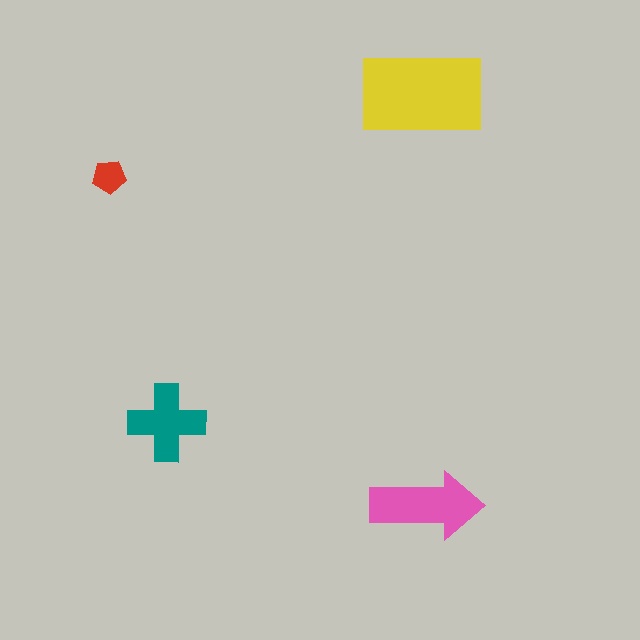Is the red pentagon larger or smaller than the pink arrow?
Smaller.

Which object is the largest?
The yellow rectangle.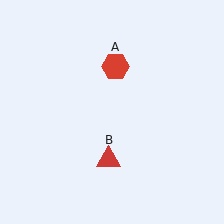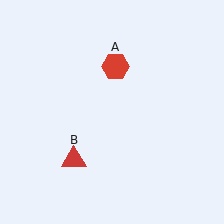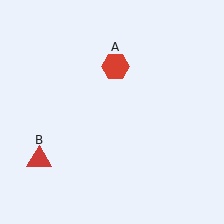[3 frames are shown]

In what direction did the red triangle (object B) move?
The red triangle (object B) moved left.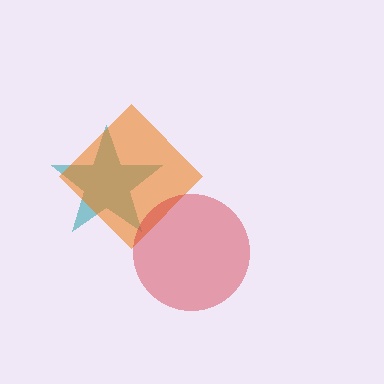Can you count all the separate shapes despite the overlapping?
Yes, there are 3 separate shapes.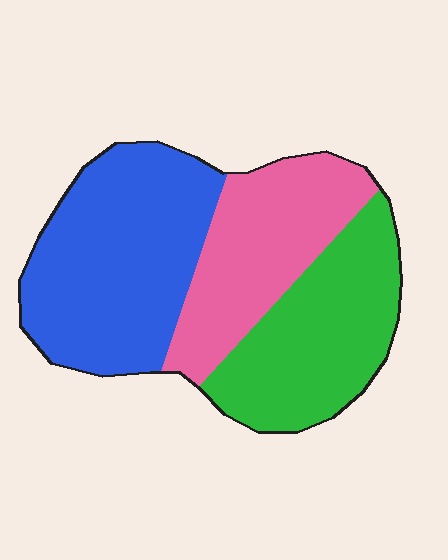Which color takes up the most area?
Blue, at roughly 40%.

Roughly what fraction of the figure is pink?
Pink covers 28% of the figure.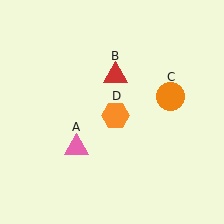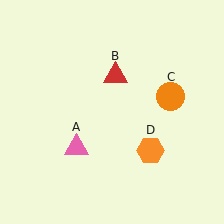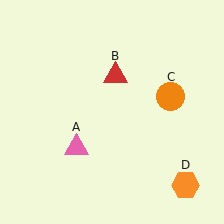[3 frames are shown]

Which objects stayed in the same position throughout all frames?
Pink triangle (object A) and red triangle (object B) and orange circle (object C) remained stationary.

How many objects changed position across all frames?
1 object changed position: orange hexagon (object D).